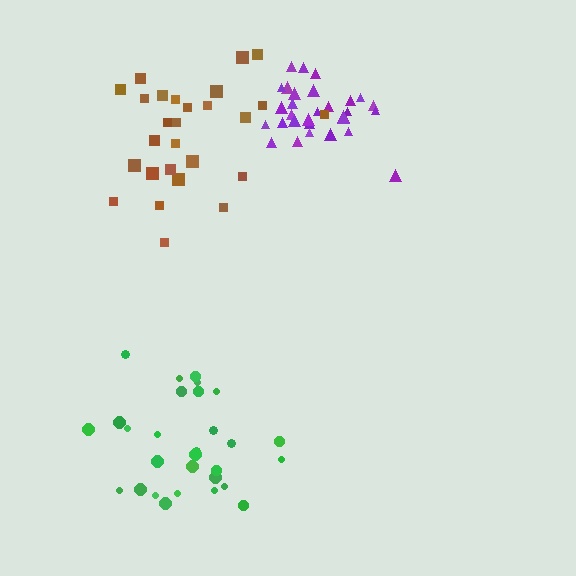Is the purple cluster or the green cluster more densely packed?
Purple.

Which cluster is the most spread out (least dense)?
Green.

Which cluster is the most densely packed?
Purple.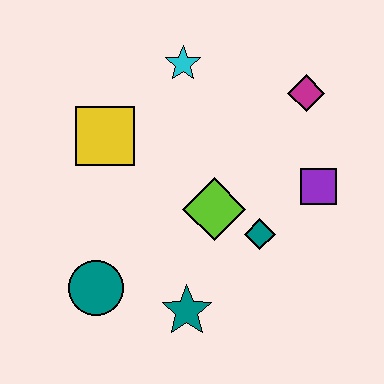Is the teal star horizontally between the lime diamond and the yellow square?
Yes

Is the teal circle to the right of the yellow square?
No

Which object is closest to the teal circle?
The teal star is closest to the teal circle.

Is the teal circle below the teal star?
No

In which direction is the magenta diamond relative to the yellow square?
The magenta diamond is to the right of the yellow square.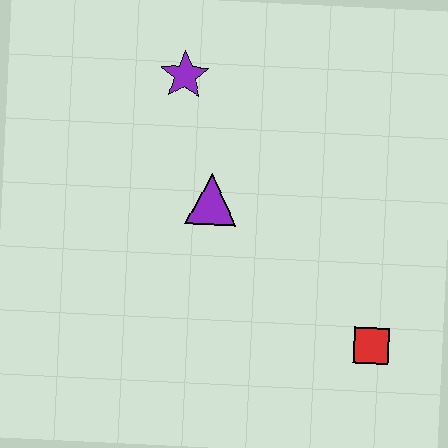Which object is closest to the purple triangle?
The purple star is closest to the purple triangle.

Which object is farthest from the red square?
The purple star is farthest from the red square.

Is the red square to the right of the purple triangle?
Yes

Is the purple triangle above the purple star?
No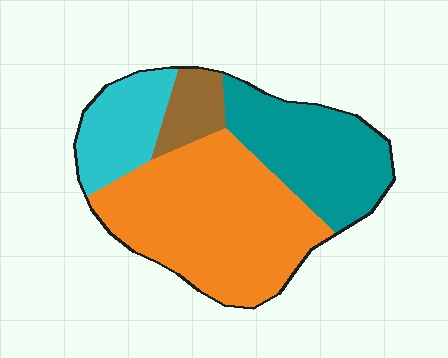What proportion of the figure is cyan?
Cyan covers 16% of the figure.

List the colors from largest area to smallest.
From largest to smallest: orange, teal, cyan, brown.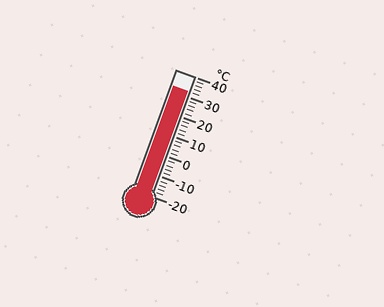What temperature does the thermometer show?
The thermometer shows approximately 32°C.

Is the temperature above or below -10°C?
The temperature is above -10°C.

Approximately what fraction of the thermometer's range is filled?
The thermometer is filled to approximately 85% of its range.